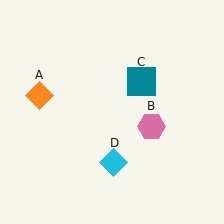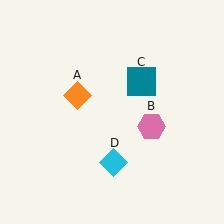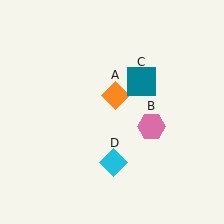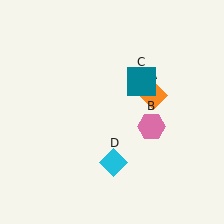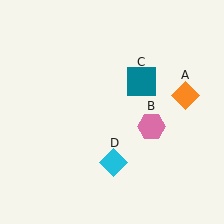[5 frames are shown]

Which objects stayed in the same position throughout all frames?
Pink hexagon (object B) and teal square (object C) and cyan diamond (object D) remained stationary.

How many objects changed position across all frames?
1 object changed position: orange diamond (object A).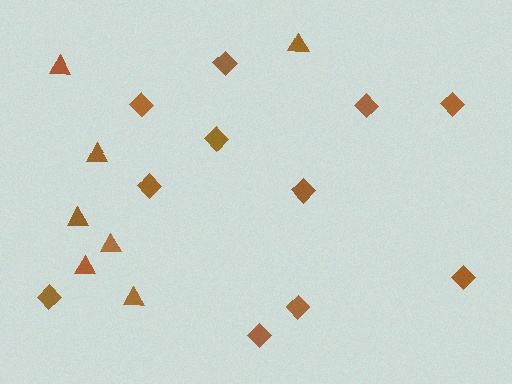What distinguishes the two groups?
There are 2 groups: one group of triangles (7) and one group of diamonds (11).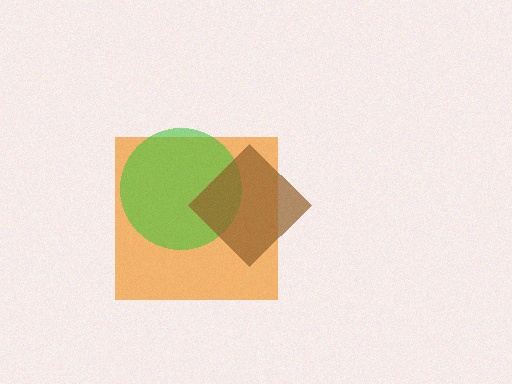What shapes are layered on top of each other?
The layered shapes are: an orange square, a green circle, a brown diamond.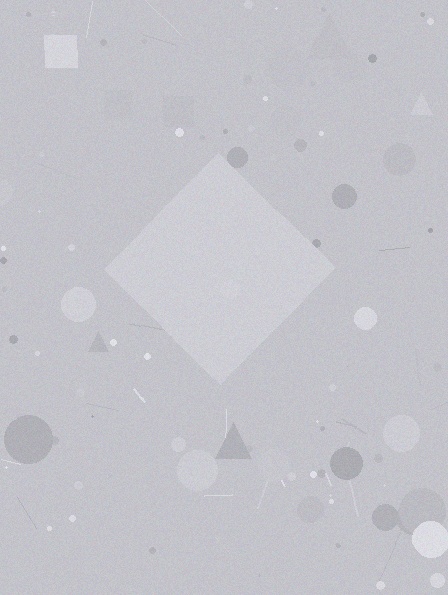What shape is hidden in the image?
A diamond is hidden in the image.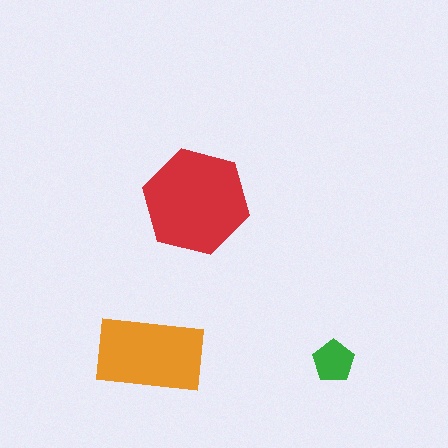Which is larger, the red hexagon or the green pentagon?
The red hexagon.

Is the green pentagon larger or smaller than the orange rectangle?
Smaller.